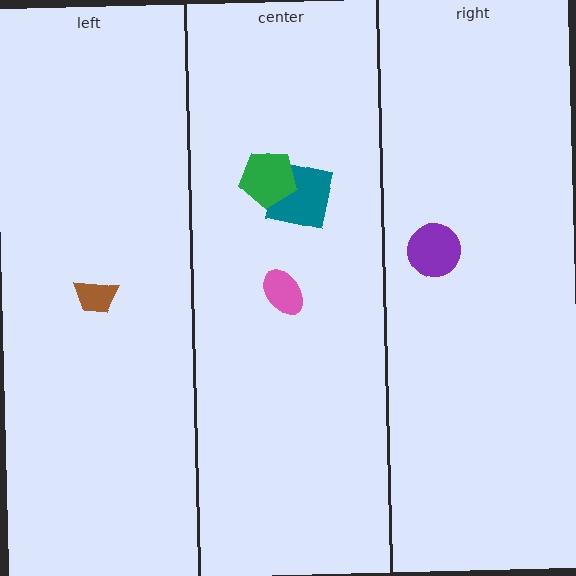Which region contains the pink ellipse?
The center region.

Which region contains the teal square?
The center region.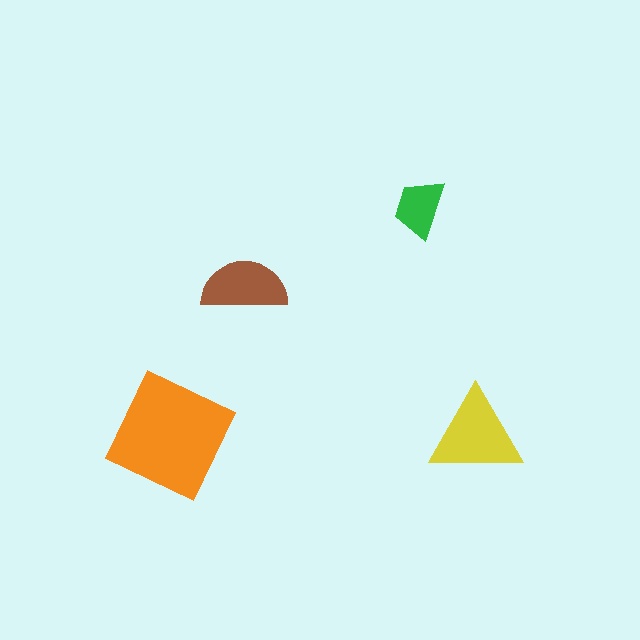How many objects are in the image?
There are 4 objects in the image.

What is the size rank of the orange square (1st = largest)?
1st.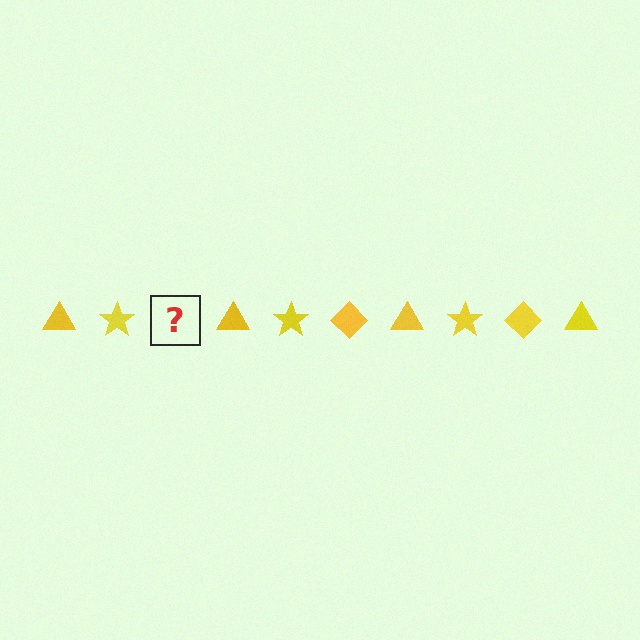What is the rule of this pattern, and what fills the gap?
The rule is that the pattern cycles through triangle, star, diamond shapes in yellow. The gap should be filled with a yellow diamond.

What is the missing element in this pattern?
The missing element is a yellow diamond.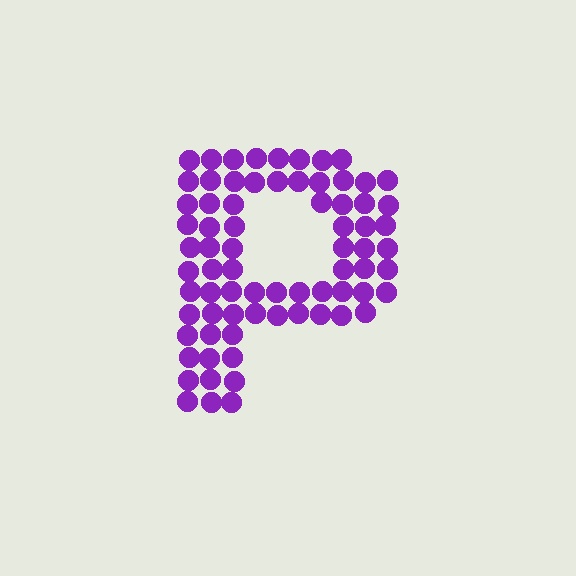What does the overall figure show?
The overall figure shows the letter P.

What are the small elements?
The small elements are circles.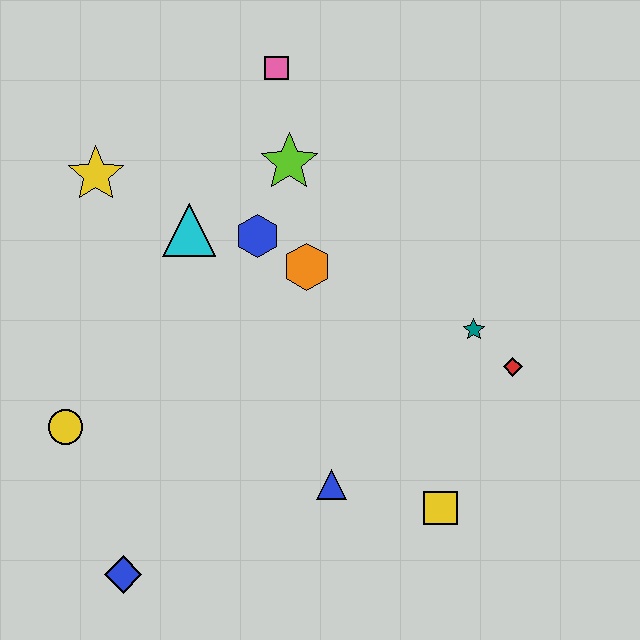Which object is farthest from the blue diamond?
The pink square is farthest from the blue diamond.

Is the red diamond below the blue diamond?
No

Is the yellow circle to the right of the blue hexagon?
No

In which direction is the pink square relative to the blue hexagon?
The pink square is above the blue hexagon.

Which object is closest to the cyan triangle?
The blue hexagon is closest to the cyan triangle.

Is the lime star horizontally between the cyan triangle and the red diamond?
Yes